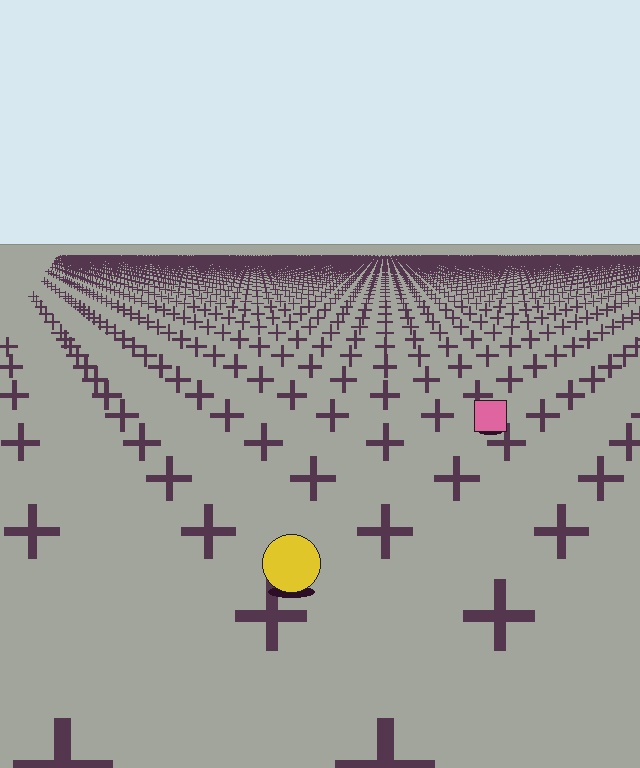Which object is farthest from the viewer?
The pink square is farthest from the viewer. It appears smaller and the ground texture around it is denser.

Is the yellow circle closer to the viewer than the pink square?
Yes. The yellow circle is closer — you can tell from the texture gradient: the ground texture is coarser near it.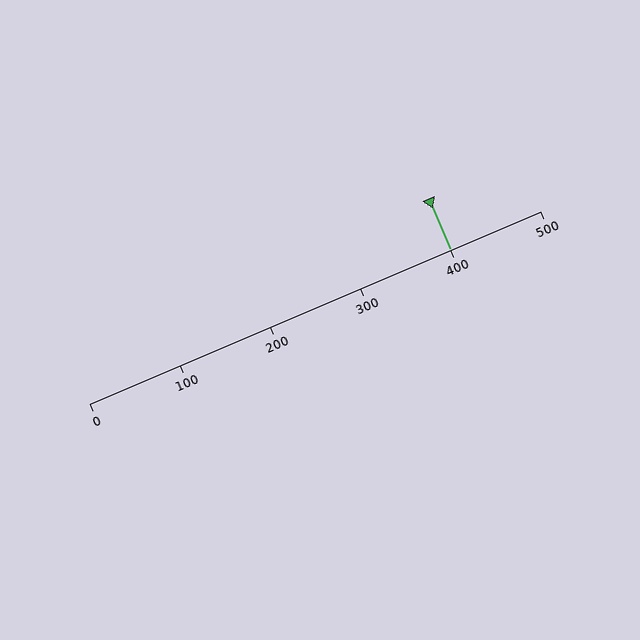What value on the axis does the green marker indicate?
The marker indicates approximately 400.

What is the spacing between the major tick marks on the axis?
The major ticks are spaced 100 apart.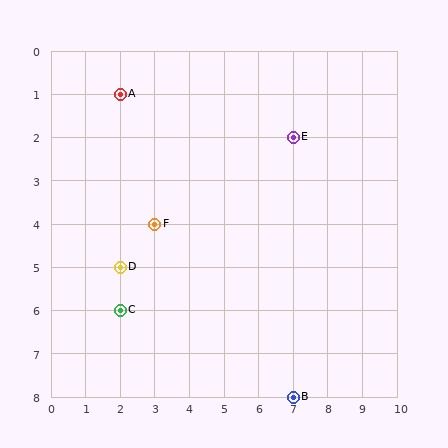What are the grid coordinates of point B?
Point B is at grid coordinates (7, 8).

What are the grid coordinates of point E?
Point E is at grid coordinates (7, 2).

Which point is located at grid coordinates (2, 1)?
Point A is at (2, 1).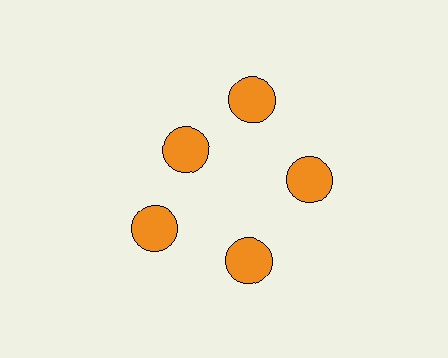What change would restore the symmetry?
The symmetry would be restored by moving it outward, back onto the ring so that all 5 circles sit at equal angles and equal distance from the center.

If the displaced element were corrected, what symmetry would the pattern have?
It would have 5-fold rotational symmetry — the pattern would map onto itself every 72 degrees.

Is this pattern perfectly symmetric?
No. The 5 orange circles are arranged in a ring, but one element near the 10 o'clock position is pulled inward toward the center, breaking the 5-fold rotational symmetry.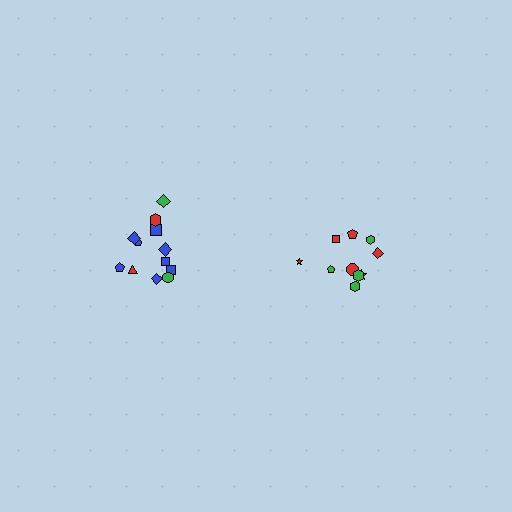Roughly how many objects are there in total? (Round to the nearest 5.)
Roughly 20 objects in total.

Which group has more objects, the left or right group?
The left group.